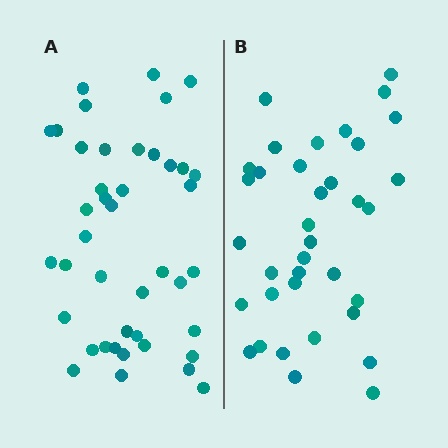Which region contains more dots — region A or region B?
Region A (the left region) has more dots.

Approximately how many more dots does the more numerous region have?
Region A has about 6 more dots than region B.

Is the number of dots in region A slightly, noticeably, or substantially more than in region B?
Region A has only slightly more — the two regions are fairly close. The ratio is roughly 1.2 to 1.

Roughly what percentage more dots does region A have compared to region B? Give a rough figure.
About 15% more.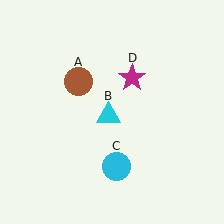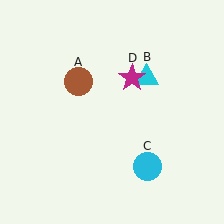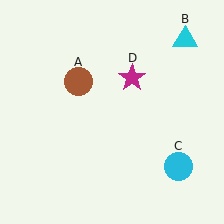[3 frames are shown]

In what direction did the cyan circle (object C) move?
The cyan circle (object C) moved right.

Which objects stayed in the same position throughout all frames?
Brown circle (object A) and magenta star (object D) remained stationary.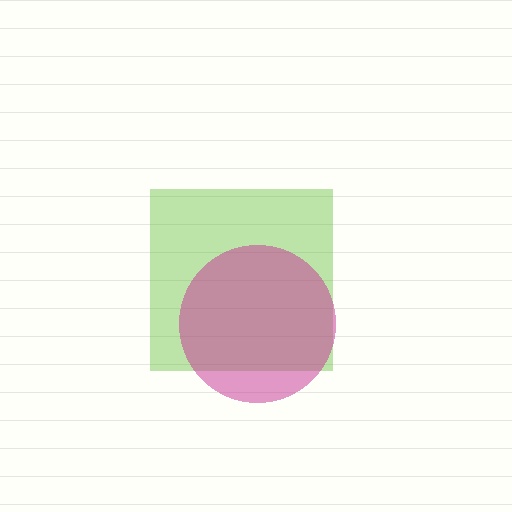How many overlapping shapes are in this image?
There are 2 overlapping shapes in the image.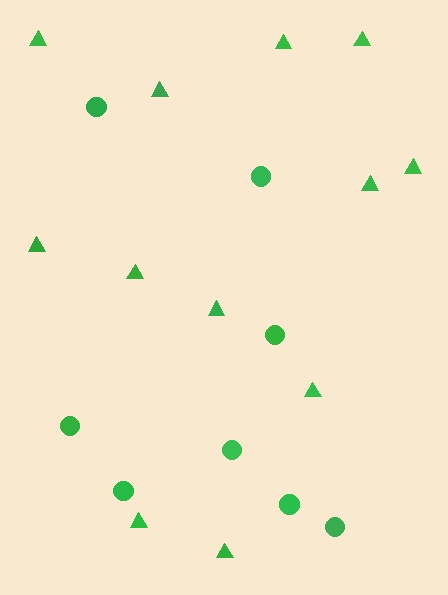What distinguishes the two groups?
There are 2 groups: one group of circles (8) and one group of triangles (12).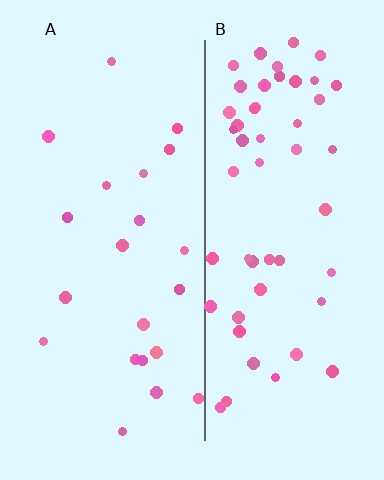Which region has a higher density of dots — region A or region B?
B (the right).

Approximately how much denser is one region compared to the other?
Approximately 2.5× — region B over region A.